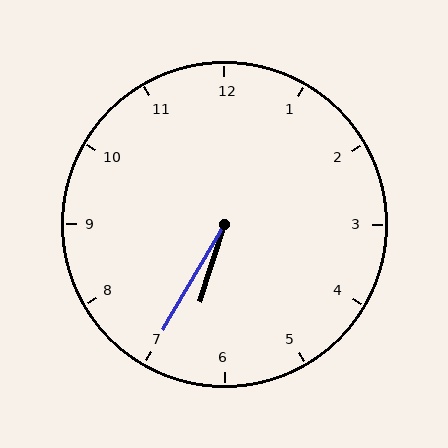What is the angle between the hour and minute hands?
Approximately 12 degrees.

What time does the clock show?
6:35.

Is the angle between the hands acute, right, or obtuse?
It is acute.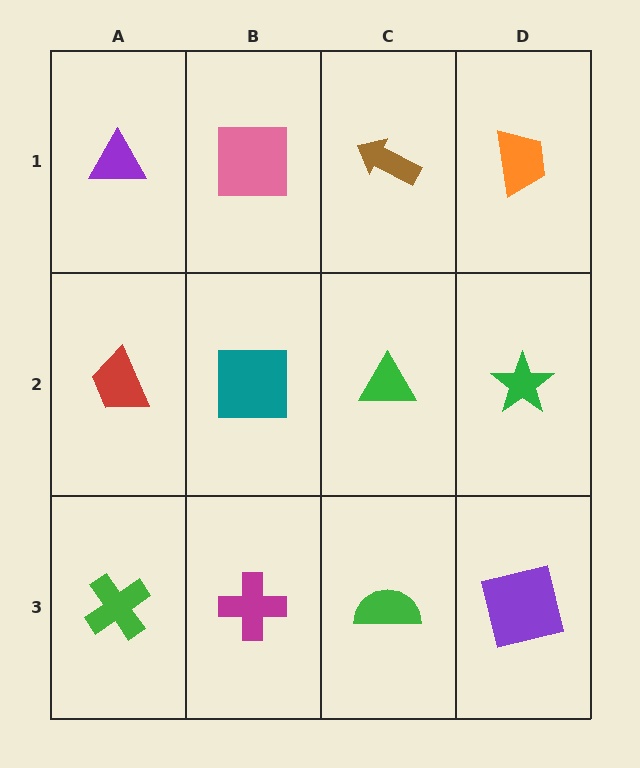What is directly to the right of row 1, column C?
An orange trapezoid.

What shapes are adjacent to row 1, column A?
A red trapezoid (row 2, column A), a pink square (row 1, column B).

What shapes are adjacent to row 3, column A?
A red trapezoid (row 2, column A), a magenta cross (row 3, column B).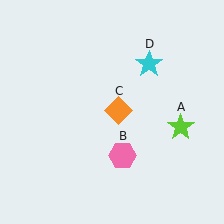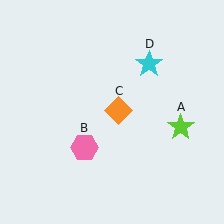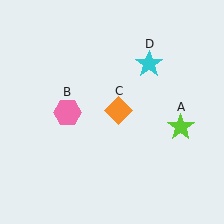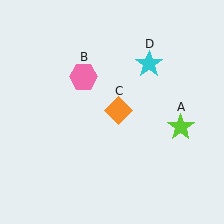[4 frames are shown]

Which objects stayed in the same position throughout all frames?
Lime star (object A) and orange diamond (object C) and cyan star (object D) remained stationary.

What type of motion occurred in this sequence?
The pink hexagon (object B) rotated clockwise around the center of the scene.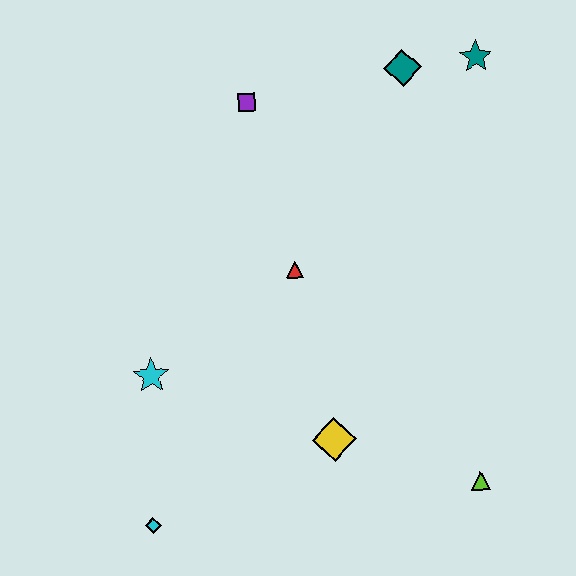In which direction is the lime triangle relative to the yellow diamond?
The lime triangle is to the right of the yellow diamond.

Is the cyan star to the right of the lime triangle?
No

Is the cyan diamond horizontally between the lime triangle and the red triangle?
No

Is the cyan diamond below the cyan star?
Yes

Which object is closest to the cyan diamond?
The cyan star is closest to the cyan diamond.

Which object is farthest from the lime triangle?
The purple square is farthest from the lime triangle.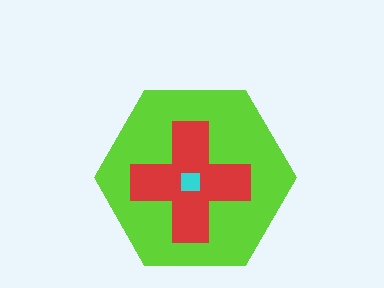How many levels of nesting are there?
3.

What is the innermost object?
The cyan square.